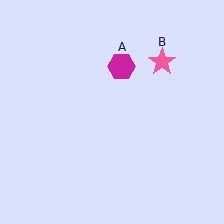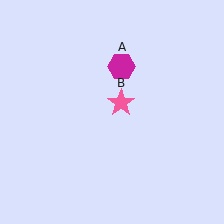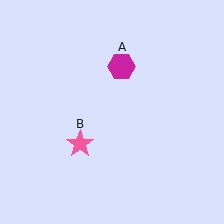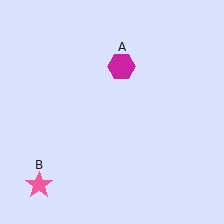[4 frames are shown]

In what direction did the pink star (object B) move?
The pink star (object B) moved down and to the left.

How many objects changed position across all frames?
1 object changed position: pink star (object B).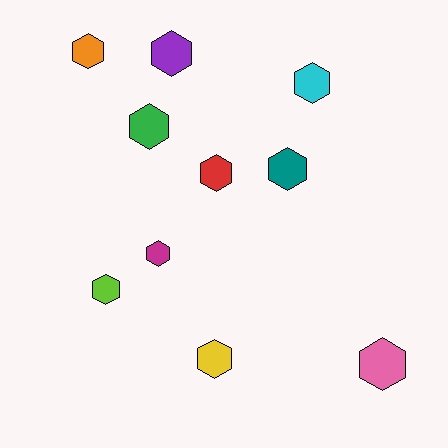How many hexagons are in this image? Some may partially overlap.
There are 10 hexagons.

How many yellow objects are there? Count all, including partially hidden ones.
There is 1 yellow object.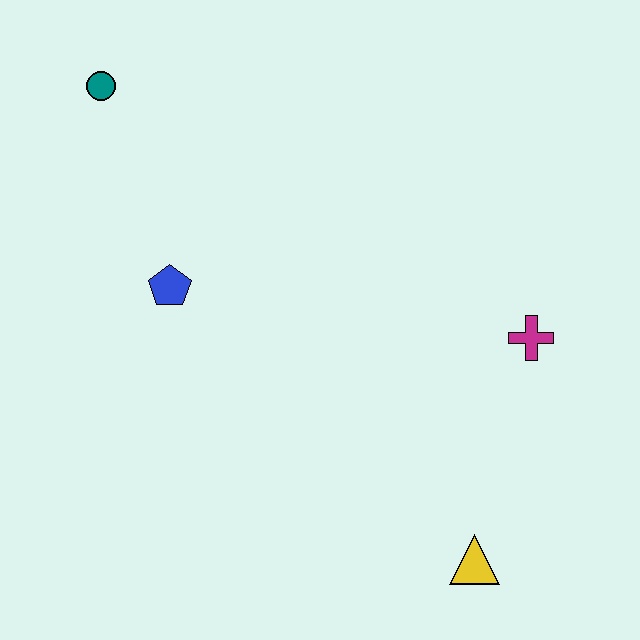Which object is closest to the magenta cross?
The yellow triangle is closest to the magenta cross.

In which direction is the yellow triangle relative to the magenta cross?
The yellow triangle is below the magenta cross.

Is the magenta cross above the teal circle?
No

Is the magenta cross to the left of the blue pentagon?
No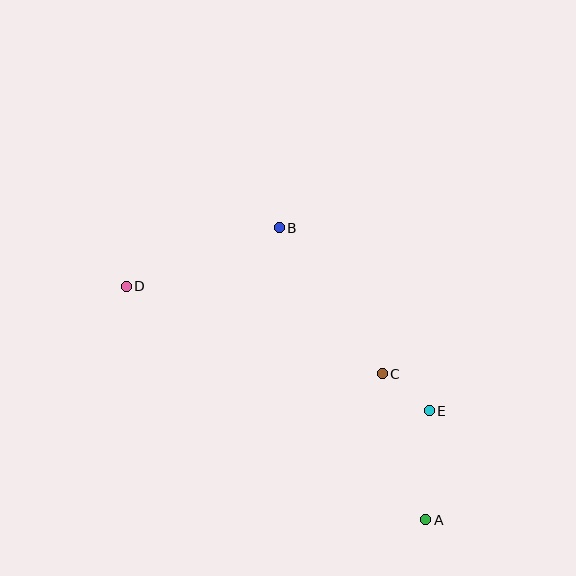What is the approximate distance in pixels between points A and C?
The distance between A and C is approximately 152 pixels.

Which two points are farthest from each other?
Points A and D are farthest from each other.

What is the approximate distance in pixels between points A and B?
The distance between A and B is approximately 326 pixels.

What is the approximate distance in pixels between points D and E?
The distance between D and E is approximately 328 pixels.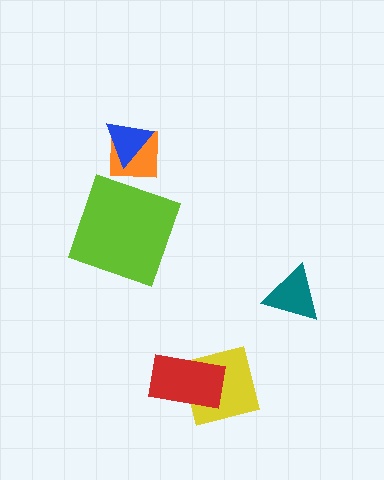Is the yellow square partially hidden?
Yes, it is partially covered by another shape.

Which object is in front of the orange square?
The blue triangle is in front of the orange square.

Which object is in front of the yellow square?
The red rectangle is in front of the yellow square.